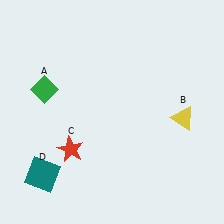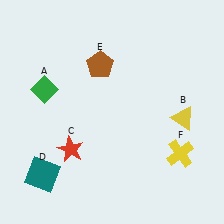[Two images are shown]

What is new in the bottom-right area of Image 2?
A yellow cross (F) was added in the bottom-right area of Image 2.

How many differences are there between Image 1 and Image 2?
There are 2 differences between the two images.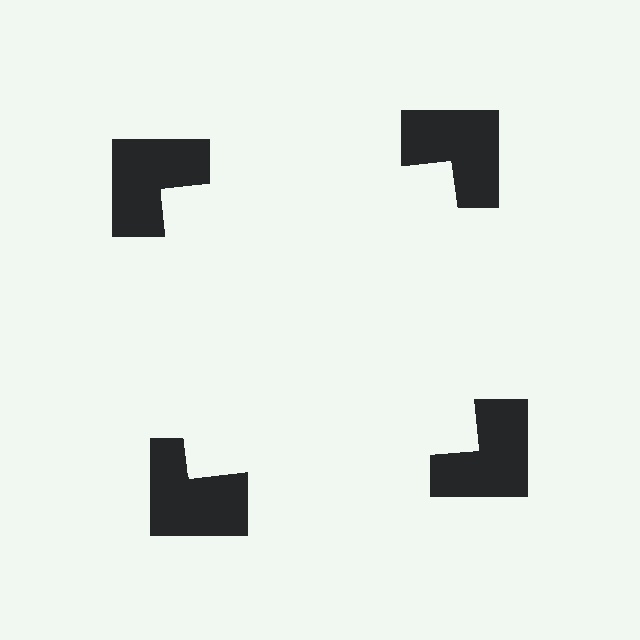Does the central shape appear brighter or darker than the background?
It typically appears slightly brighter than the background, even though no actual brightness change is drawn.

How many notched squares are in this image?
There are 4 — one at each vertex of the illusory square.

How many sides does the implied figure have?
4 sides.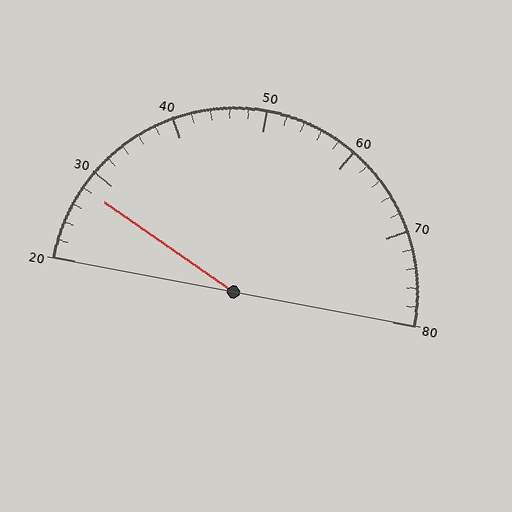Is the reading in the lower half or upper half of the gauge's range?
The reading is in the lower half of the range (20 to 80).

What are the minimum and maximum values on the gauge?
The gauge ranges from 20 to 80.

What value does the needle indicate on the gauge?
The needle indicates approximately 28.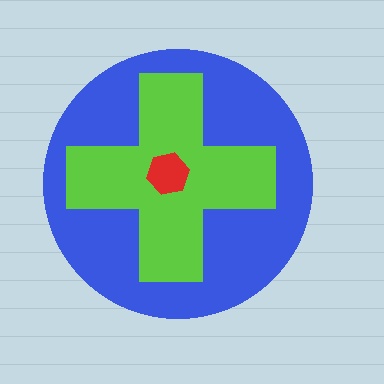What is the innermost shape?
The red hexagon.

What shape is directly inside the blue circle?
The lime cross.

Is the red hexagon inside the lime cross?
Yes.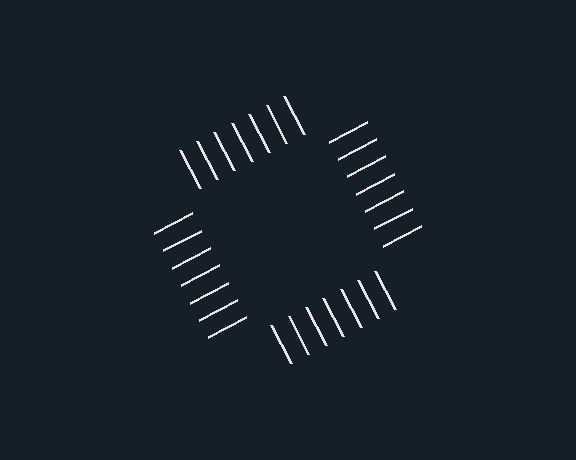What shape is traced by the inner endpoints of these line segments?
An illusory square — the line segments terminate on its edges but no continuous stroke is drawn.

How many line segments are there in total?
28 — 7 along each of the 4 edges.